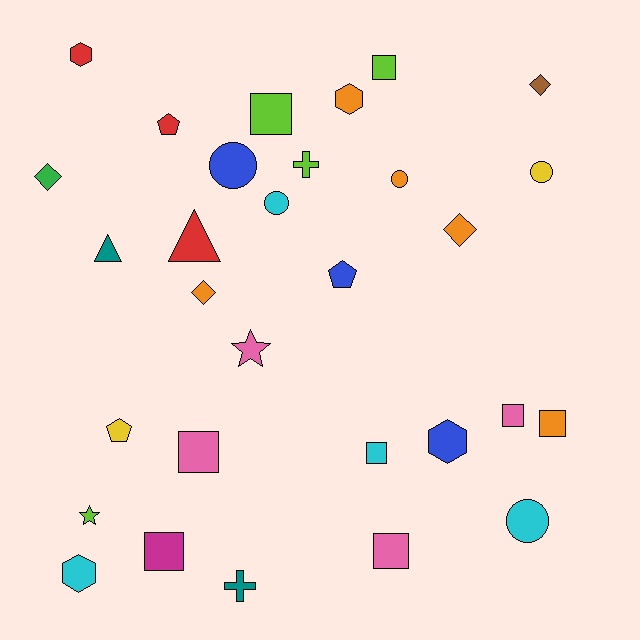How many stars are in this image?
There are 2 stars.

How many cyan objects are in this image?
There are 4 cyan objects.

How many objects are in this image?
There are 30 objects.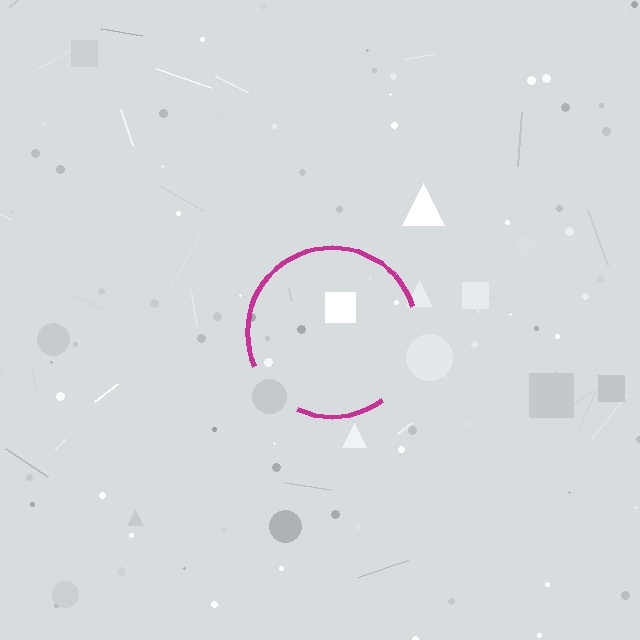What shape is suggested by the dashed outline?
The dashed outline suggests a circle.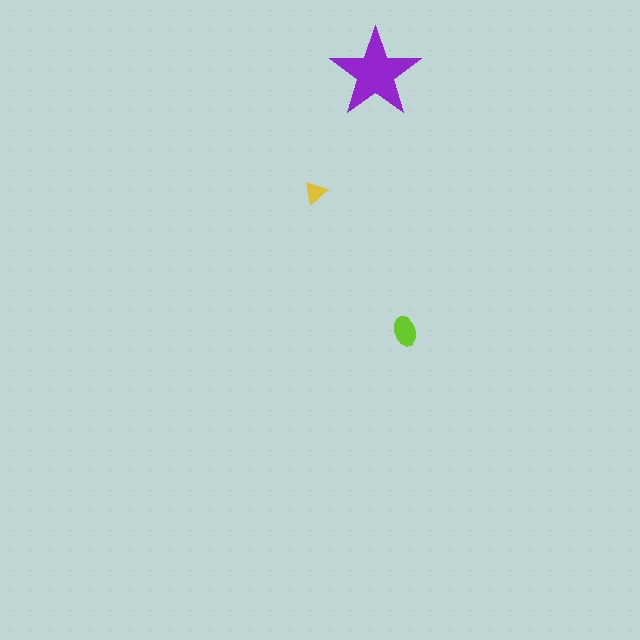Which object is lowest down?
The lime ellipse is bottommost.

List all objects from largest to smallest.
The purple star, the lime ellipse, the yellow triangle.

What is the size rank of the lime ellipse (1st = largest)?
2nd.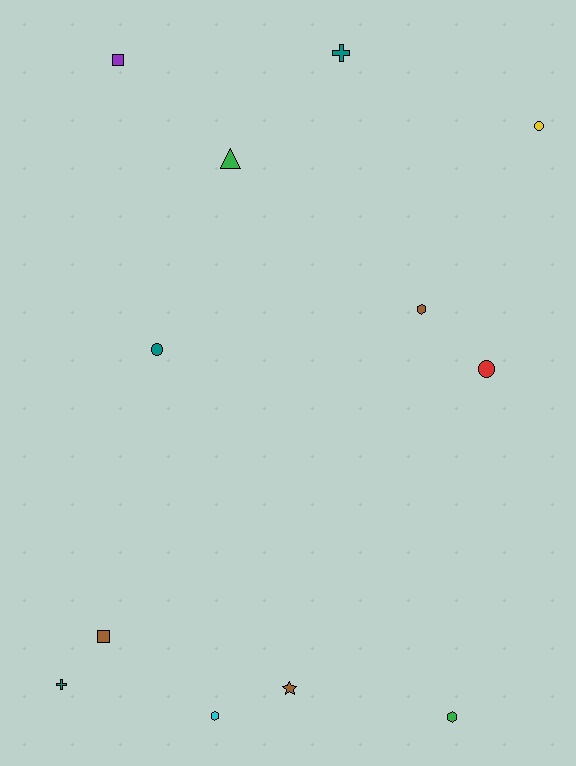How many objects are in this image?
There are 12 objects.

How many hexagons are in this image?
There are 3 hexagons.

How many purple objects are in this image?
There is 1 purple object.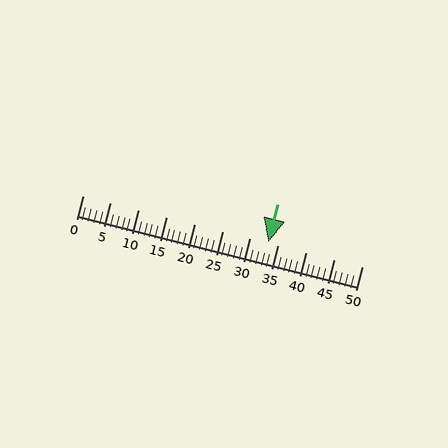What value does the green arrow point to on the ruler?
The green arrow points to approximately 33.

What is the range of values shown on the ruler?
The ruler shows values from 0 to 50.